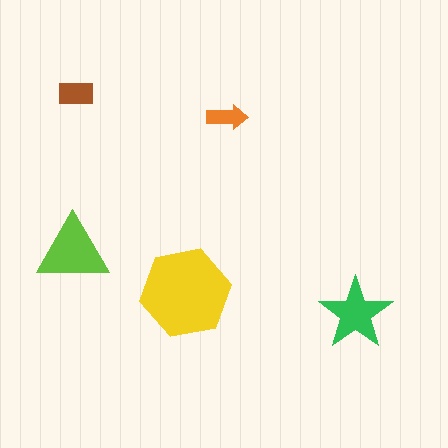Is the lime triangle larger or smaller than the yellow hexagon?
Smaller.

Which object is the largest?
The yellow hexagon.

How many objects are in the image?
There are 5 objects in the image.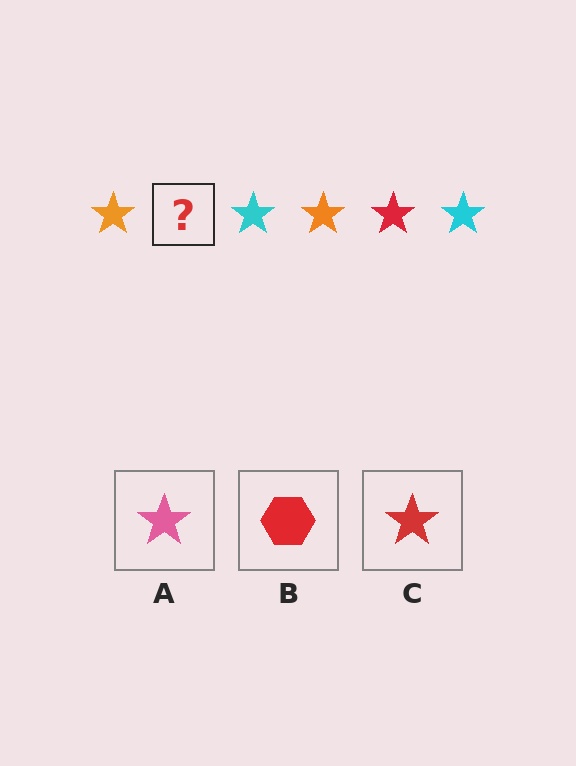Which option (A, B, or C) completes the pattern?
C.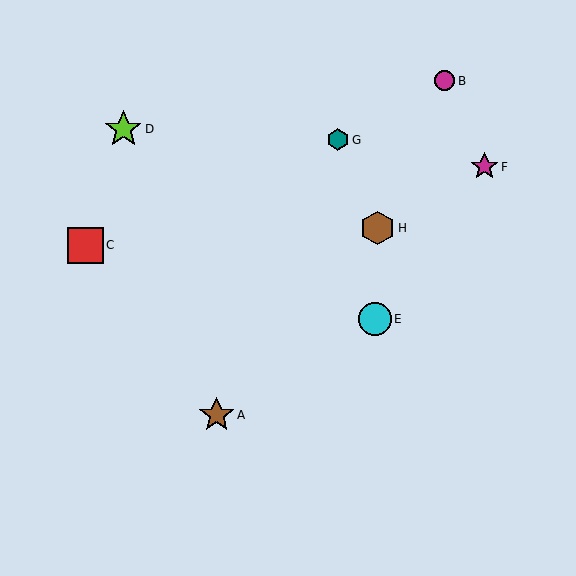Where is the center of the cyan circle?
The center of the cyan circle is at (375, 319).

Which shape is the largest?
The lime star (labeled D) is the largest.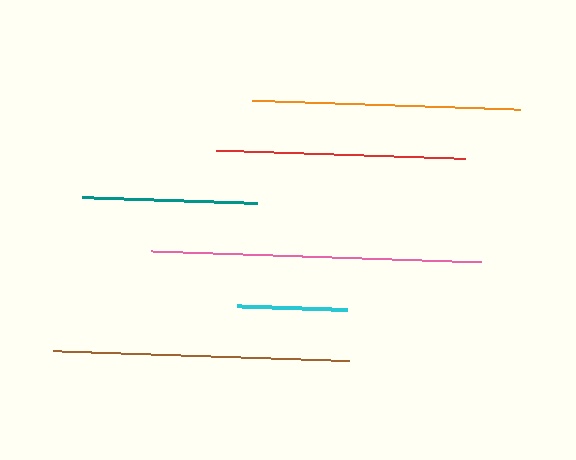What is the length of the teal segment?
The teal segment is approximately 175 pixels long.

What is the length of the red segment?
The red segment is approximately 250 pixels long.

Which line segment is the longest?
The pink line is the longest at approximately 331 pixels.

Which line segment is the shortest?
The cyan line is the shortest at approximately 110 pixels.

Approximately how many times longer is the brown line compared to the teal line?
The brown line is approximately 1.7 times the length of the teal line.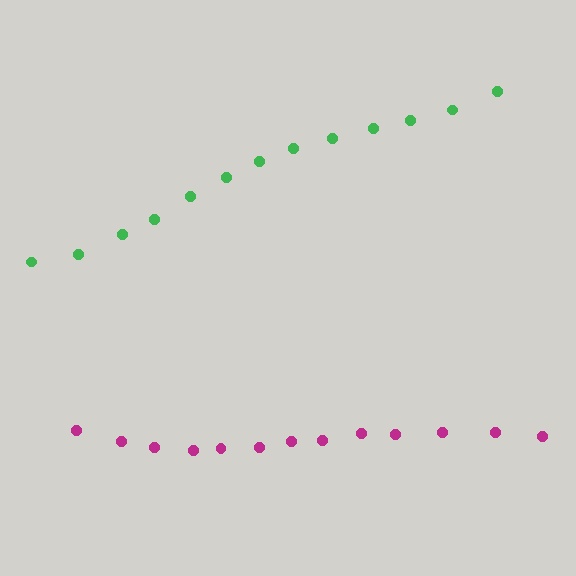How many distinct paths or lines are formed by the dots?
There are 2 distinct paths.